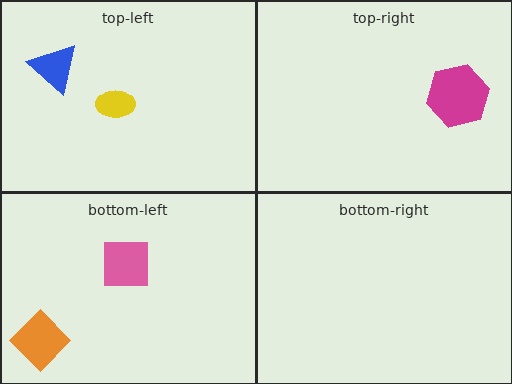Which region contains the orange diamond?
The bottom-left region.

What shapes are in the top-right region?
The magenta hexagon.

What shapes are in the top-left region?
The yellow ellipse, the blue triangle.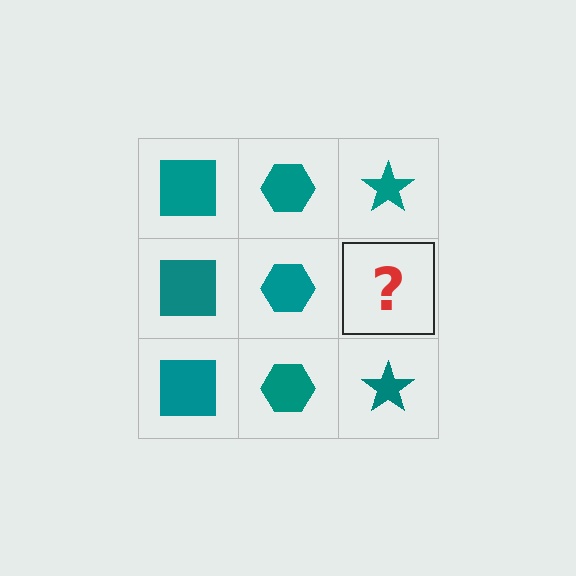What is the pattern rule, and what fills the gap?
The rule is that each column has a consistent shape. The gap should be filled with a teal star.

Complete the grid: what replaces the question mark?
The question mark should be replaced with a teal star.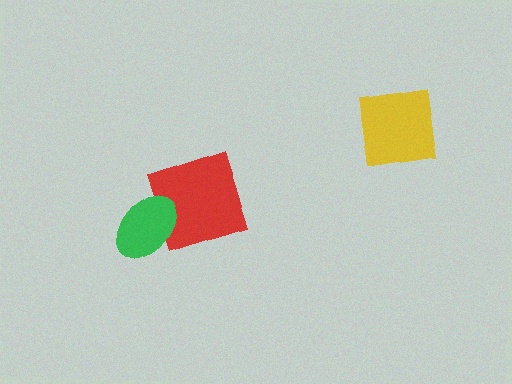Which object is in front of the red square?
The green ellipse is in front of the red square.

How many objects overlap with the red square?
1 object overlaps with the red square.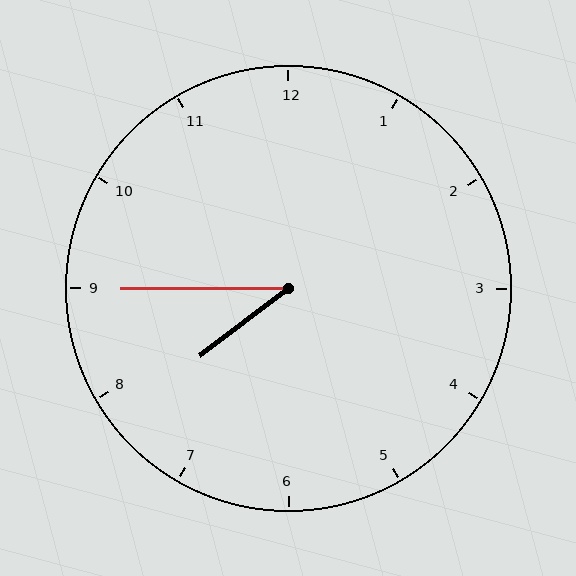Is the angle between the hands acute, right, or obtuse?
It is acute.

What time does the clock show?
7:45.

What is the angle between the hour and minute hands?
Approximately 38 degrees.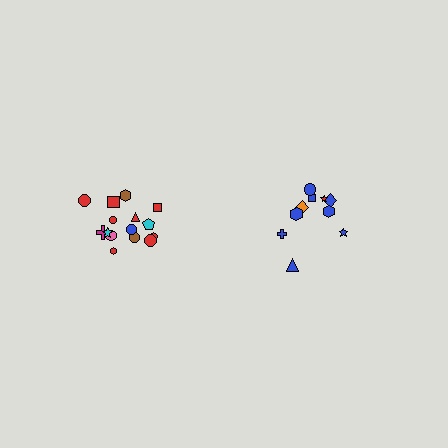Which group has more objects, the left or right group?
The left group.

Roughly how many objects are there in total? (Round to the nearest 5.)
Roughly 25 objects in total.